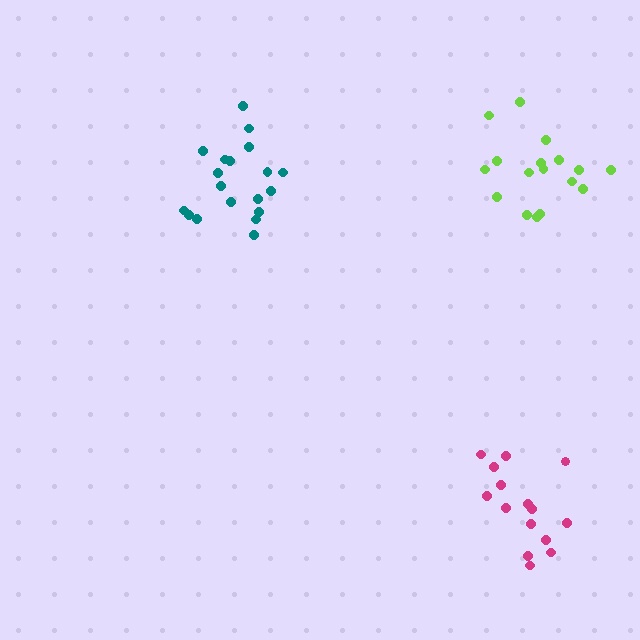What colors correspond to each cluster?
The clusters are colored: magenta, lime, teal.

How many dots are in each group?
Group 1: 15 dots, Group 2: 17 dots, Group 3: 19 dots (51 total).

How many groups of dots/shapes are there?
There are 3 groups.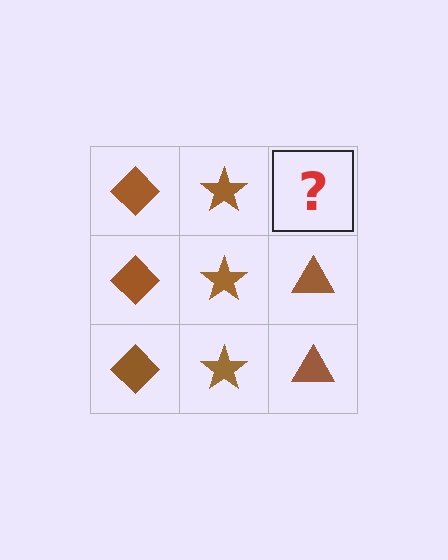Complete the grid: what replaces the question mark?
The question mark should be replaced with a brown triangle.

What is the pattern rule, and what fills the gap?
The rule is that each column has a consistent shape. The gap should be filled with a brown triangle.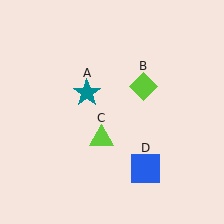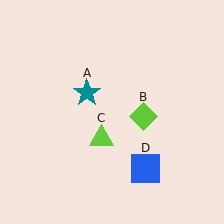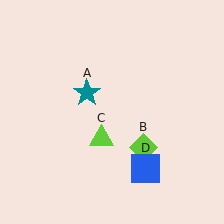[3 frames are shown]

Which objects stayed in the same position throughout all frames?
Teal star (object A) and lime triangle (object C) and blue square (object D) remained stationary.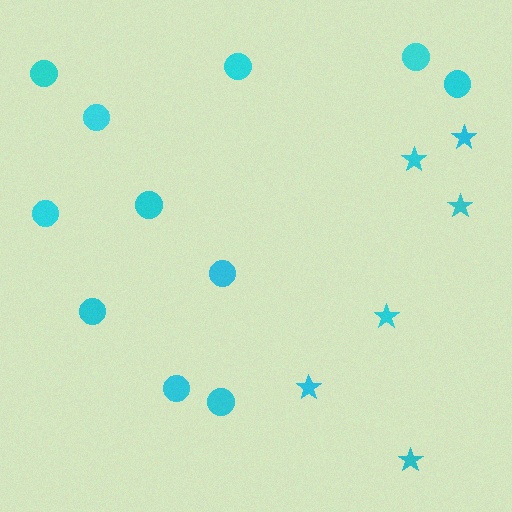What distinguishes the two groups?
There are 2 groups: one group of stars (6) and one group of circles (11).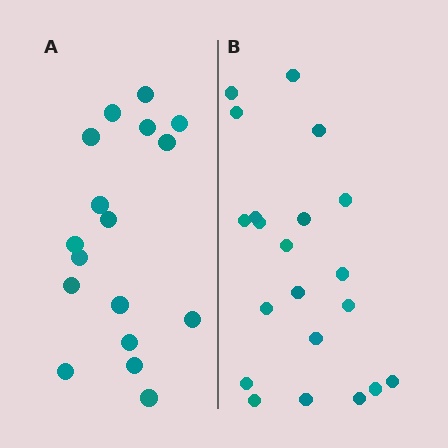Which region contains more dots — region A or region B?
Region B (the right region) has more dots.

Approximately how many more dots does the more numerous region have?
Region B has about 4 more dots than region A.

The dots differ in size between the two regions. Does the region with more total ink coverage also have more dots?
No. Region A has more total ink coverage because its dots are larger, but region B actually contains more individual dots. Total area can be misleading — the number of items is what matters here.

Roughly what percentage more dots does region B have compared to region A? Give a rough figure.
About 25% more.